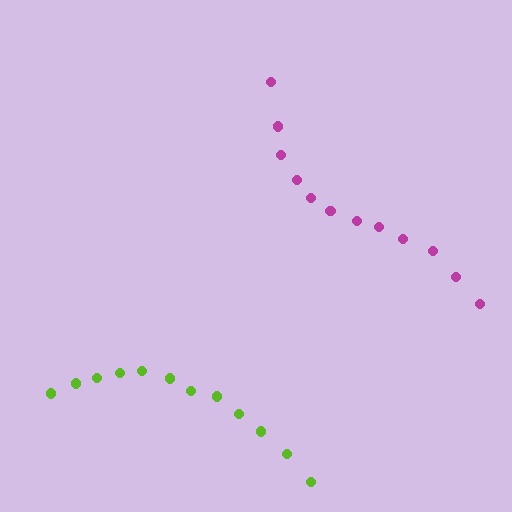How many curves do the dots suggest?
There are 2 distinct paths.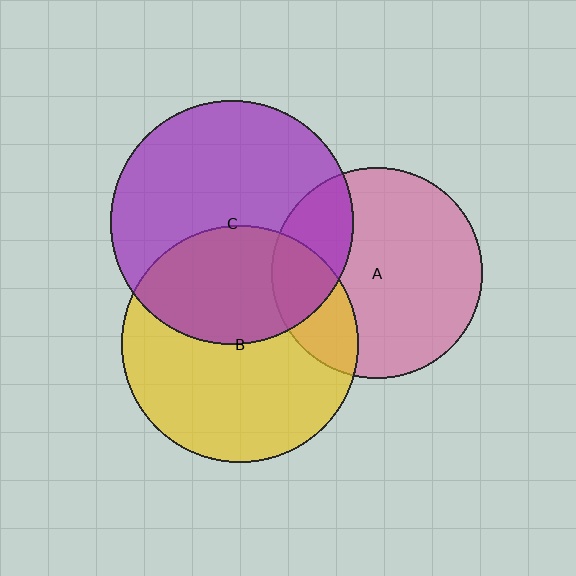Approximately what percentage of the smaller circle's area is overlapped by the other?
Approximately 25%.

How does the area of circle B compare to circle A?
Approximately 1.3 times.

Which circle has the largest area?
Circle C (purple).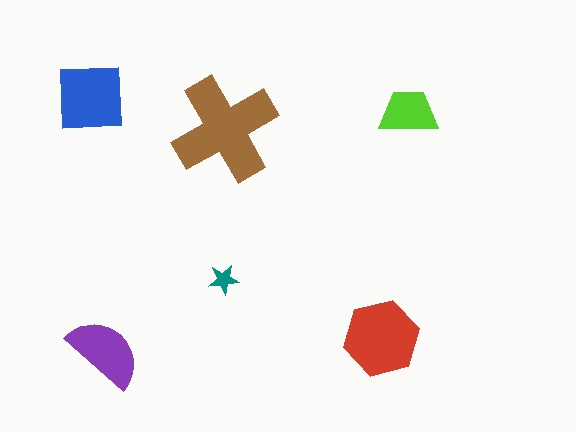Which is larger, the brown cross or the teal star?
The brown cross.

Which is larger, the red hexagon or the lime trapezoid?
The red hexagon.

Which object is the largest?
The brown cross.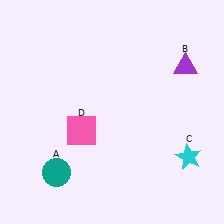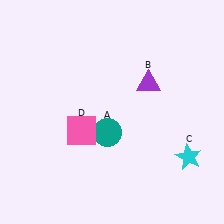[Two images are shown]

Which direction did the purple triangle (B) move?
The purple triangle (B) moved left.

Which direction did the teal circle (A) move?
The teal circle (A) moved right.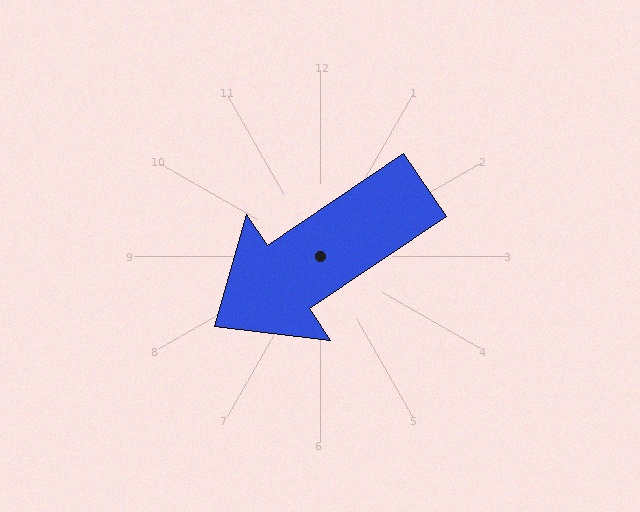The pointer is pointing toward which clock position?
Roughly 8 o'clock.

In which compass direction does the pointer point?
Southwest.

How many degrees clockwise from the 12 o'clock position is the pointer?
Approximately 236 degrees.